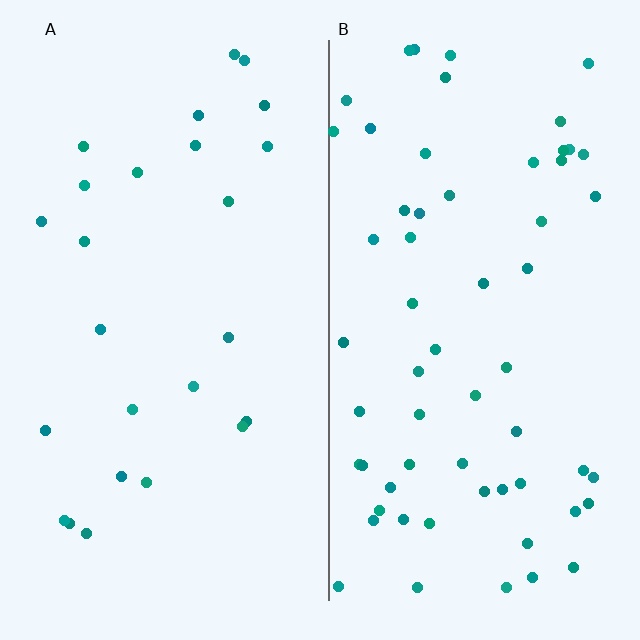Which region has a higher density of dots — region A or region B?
B (the right).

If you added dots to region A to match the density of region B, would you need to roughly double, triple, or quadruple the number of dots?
Approximately double.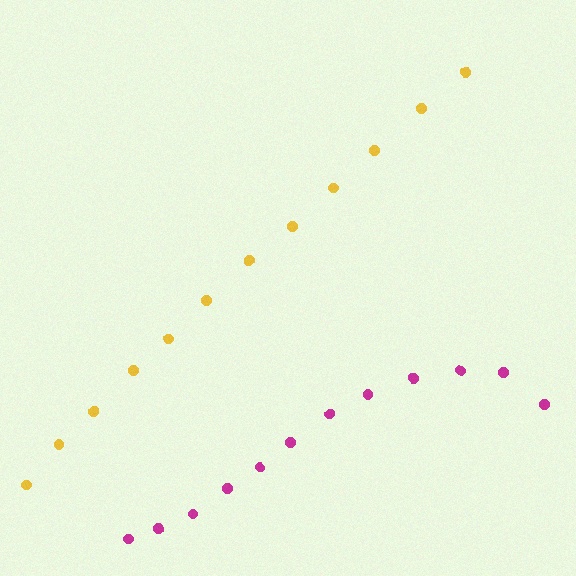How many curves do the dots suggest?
There are 2 distinct paths.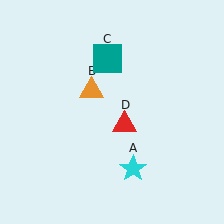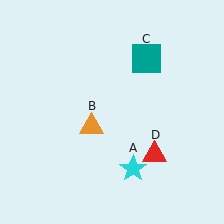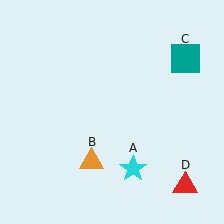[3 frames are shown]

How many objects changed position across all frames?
3 objects changed position: orange triangle (object B), teal square (object C), red triangle (object D).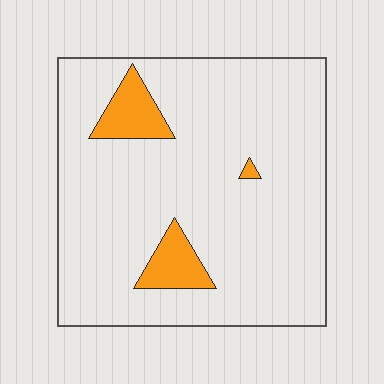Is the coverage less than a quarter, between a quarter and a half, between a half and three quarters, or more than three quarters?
Less than a quarter.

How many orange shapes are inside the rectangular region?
3.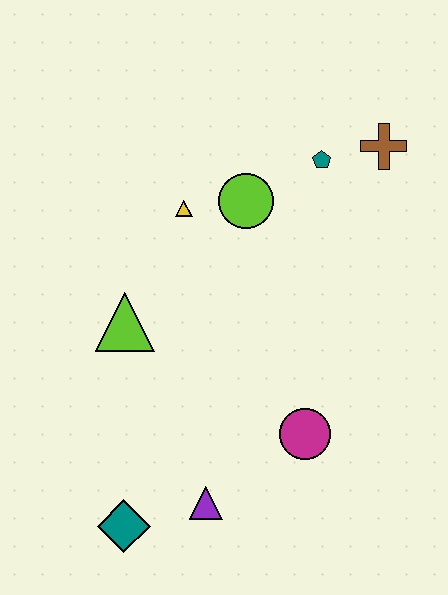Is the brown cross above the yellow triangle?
Yes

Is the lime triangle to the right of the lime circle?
No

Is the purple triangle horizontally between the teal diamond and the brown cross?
Yes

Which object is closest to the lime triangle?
The yellow triangle is closest to the lime triangle.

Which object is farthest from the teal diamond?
The brown cross is farthest from the teal diamond.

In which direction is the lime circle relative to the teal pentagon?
The lime circle is to the left of the teal pentagon.